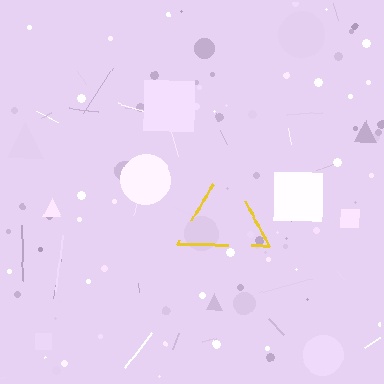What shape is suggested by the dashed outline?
The dashed outline suggests a triangle.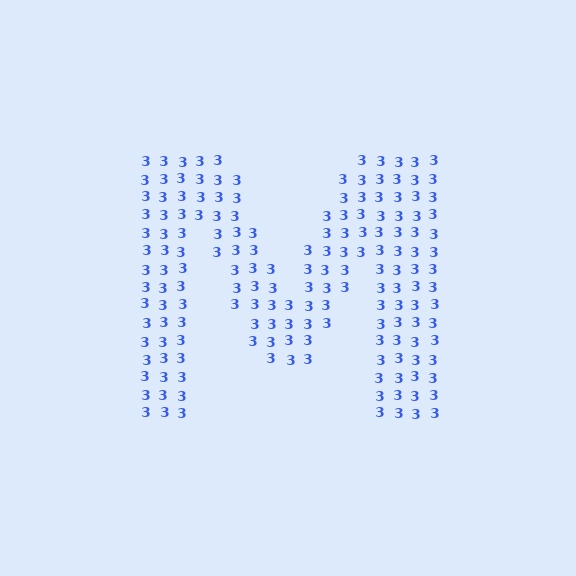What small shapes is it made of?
It is made of small digit 3's.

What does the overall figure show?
The overall figure shows the letter M.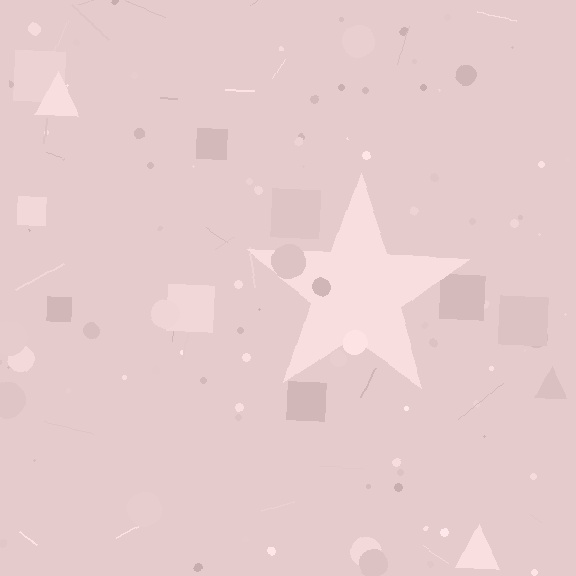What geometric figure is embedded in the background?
A star is embedded in the background.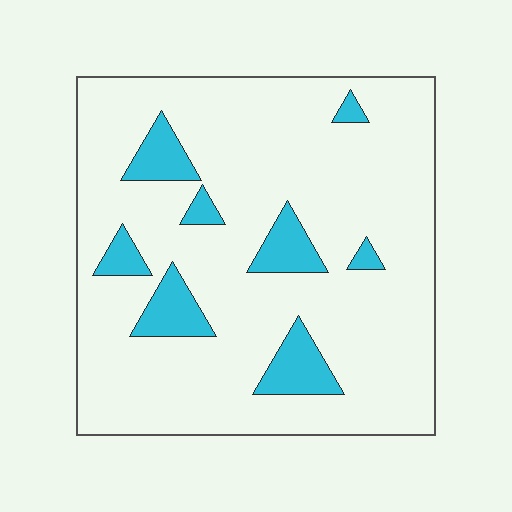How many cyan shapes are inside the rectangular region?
8.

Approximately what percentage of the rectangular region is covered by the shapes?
Approximately 15%.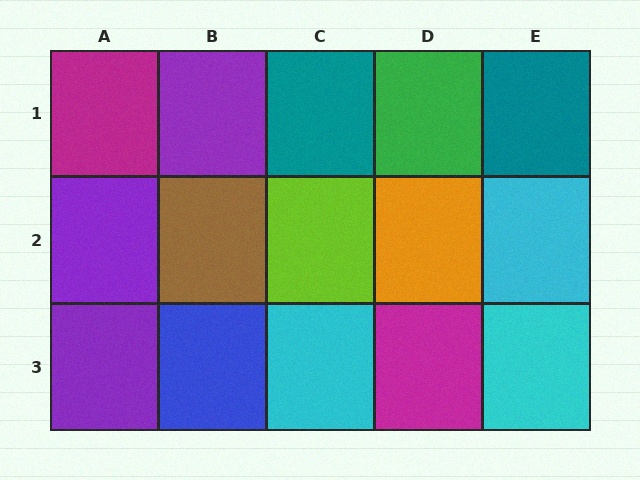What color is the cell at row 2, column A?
Purple.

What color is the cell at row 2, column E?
Cyan.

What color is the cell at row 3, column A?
Purple.